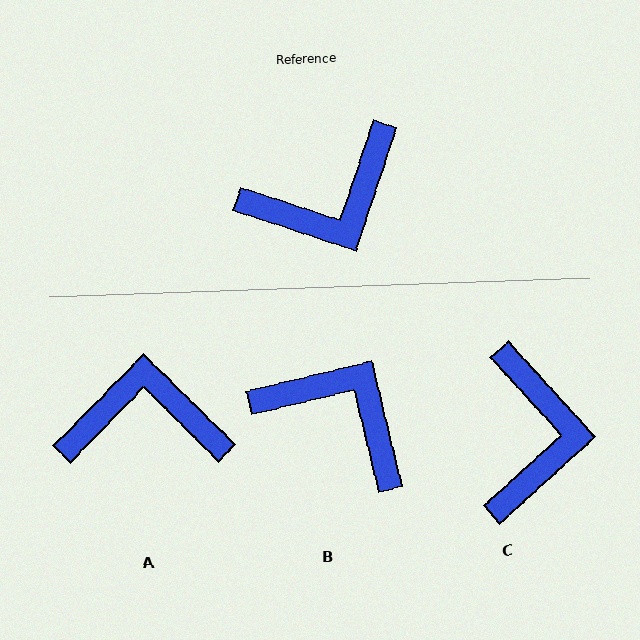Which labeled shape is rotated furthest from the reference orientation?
A, about 154 degrees away.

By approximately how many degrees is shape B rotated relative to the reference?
Approximately 122 degrees counter-clockwise.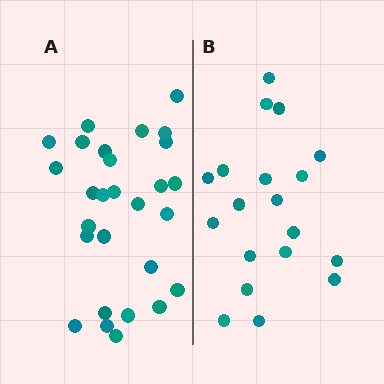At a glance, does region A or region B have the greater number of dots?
Region A (the left region) has more dots.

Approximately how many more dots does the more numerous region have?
Region A has roughly 8 or so more dots than region B.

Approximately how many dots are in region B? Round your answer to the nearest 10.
About 20 dots. (The exact count is 19, which rounds to 20.)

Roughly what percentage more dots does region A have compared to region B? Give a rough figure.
About 45% more.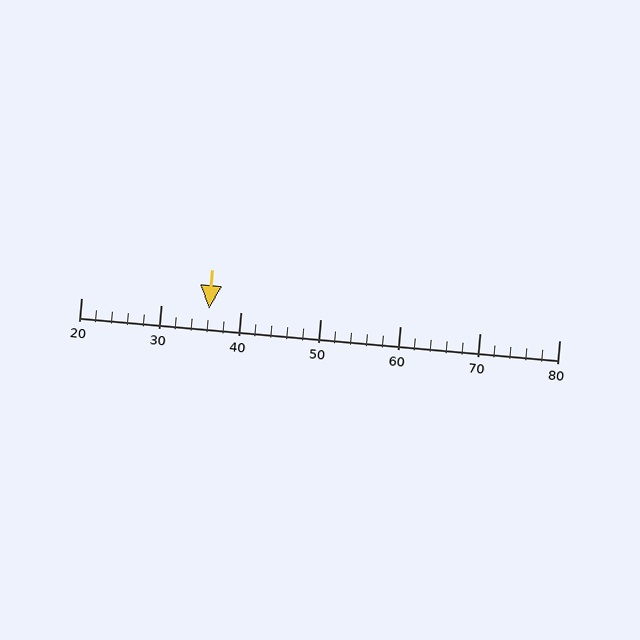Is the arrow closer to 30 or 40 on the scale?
The arrow is closer to 40.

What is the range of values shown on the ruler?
The ruler shows values from 20 to 80.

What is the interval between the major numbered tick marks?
The major tick marks are spaced 10 units apart.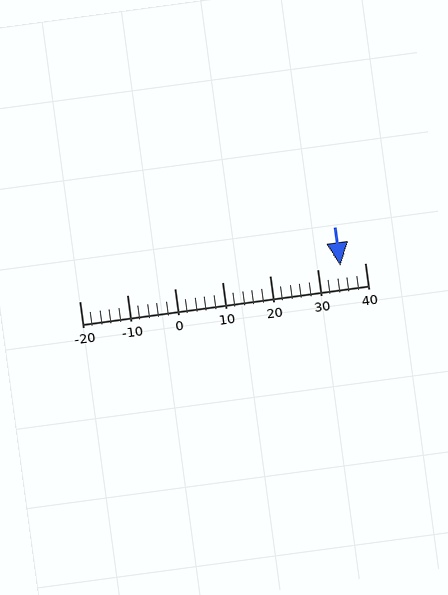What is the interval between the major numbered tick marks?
The major tick marks are spaced 10 units apart.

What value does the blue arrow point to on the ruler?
The blue arrow points to approximately 35.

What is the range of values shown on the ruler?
The ruler shows values from -20 to 40.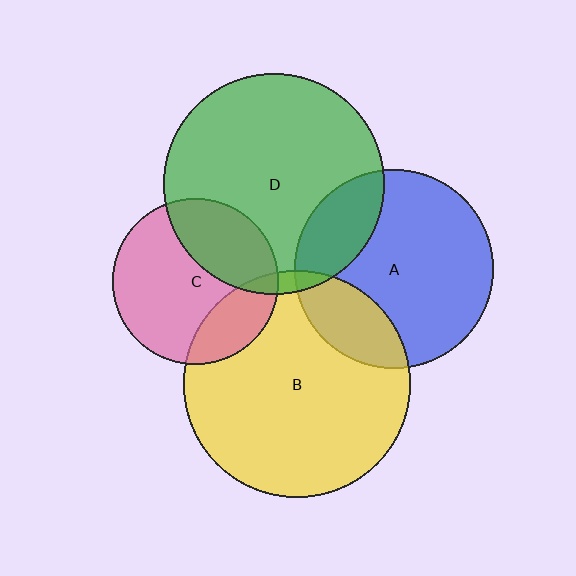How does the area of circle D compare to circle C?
Approximately 1.8 times.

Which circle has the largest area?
Circle B (yellow).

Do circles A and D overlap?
Yes.